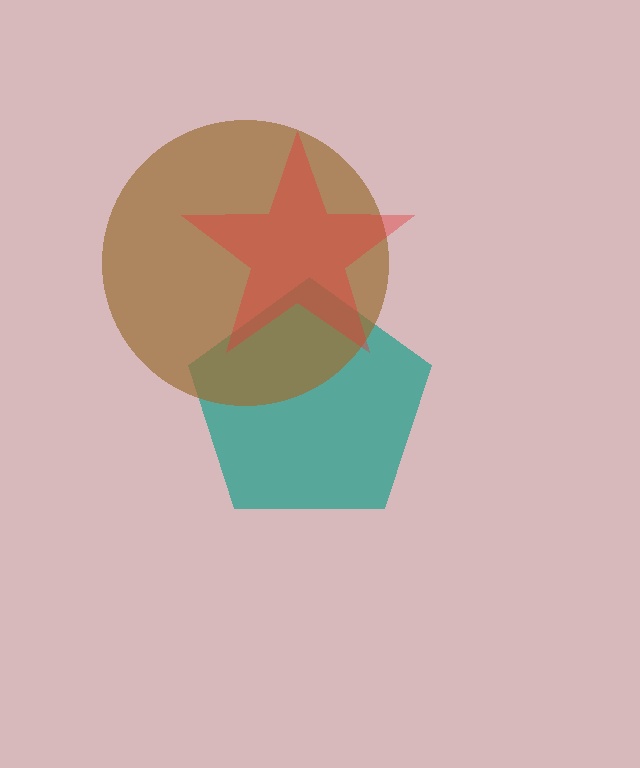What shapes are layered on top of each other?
The layered shapes are: a teal pentagon, a brown circle, a red star.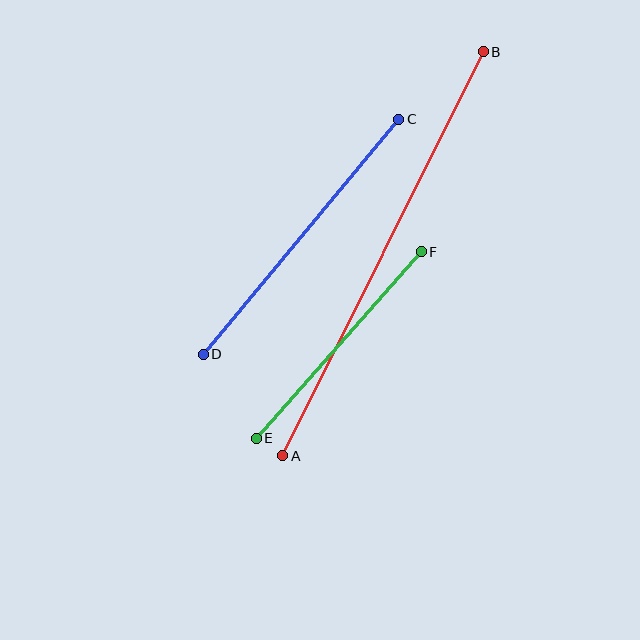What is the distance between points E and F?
The distance is approximately 249 pixels.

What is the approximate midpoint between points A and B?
The midpoint is at approximately (383, 254) pixels.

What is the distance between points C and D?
The distance is approximately 306 pixels.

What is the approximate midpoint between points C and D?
The midpoint is at approximately (301, 237) pixels.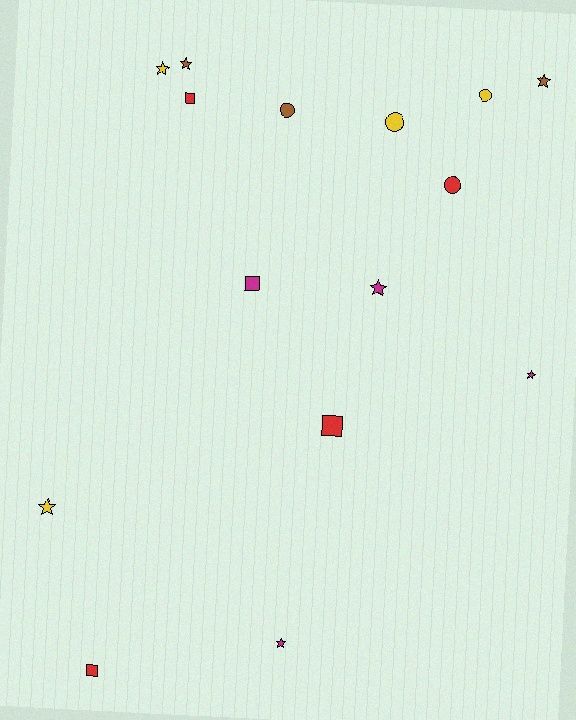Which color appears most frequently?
Red, with 4 objects.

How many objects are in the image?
There are 15 objects.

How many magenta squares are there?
There is 1 magenta square.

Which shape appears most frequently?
Star, with 7 objects.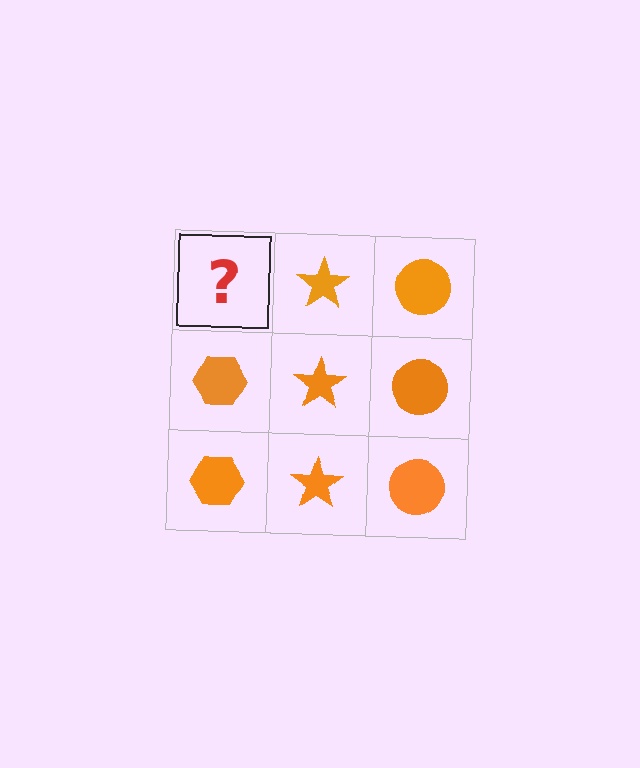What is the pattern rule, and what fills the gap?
The rule is that each column has a consistent shape. The gap should be filled with an orange hexagon.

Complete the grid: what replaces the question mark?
The question mark should be replaced with an orange hexagon.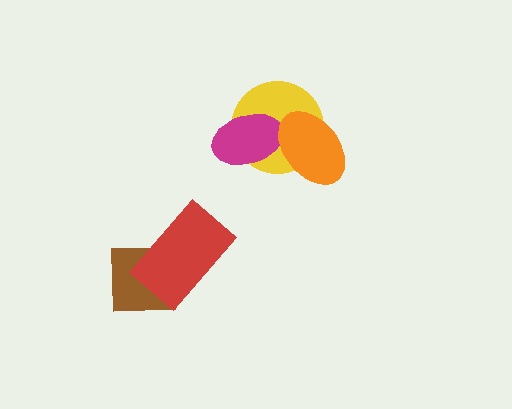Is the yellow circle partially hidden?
Yes, it is partially covered by another shape.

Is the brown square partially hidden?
Yes, it is partially covered by another shape.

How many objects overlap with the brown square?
1 object overlaps with the brown square.